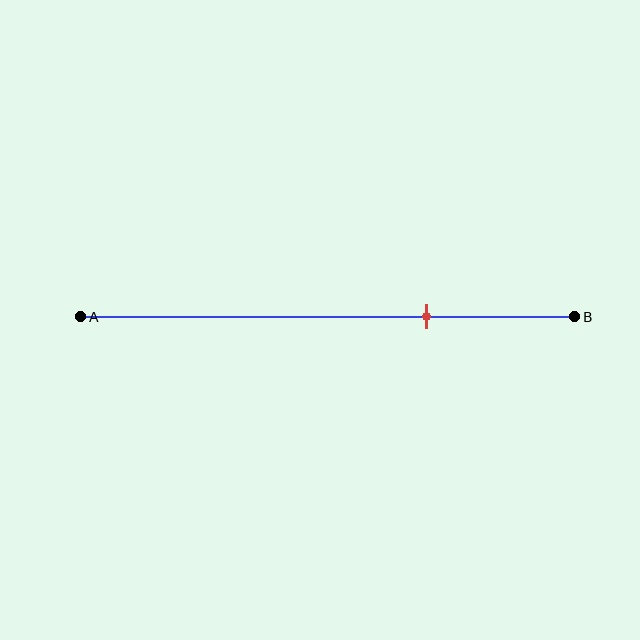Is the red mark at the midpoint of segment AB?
No, the mark is at about 70% from A, not at the 50% midpoint.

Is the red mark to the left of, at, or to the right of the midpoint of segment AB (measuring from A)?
The red mark is to the right of the midpoint of segment AB.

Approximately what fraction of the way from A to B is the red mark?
The red mark is approximately 70% of the way from A to B.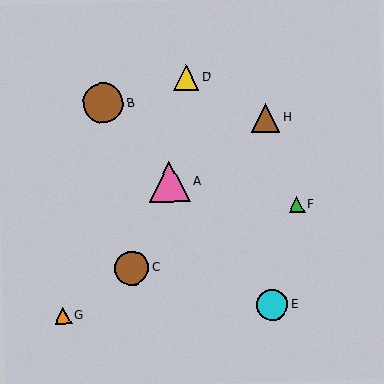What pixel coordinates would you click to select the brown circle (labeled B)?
Click at (103, 103) to select the brown circle B.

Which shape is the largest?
The pink triangle (labeled A) is the largest.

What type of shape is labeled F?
Shape F is a green triangle.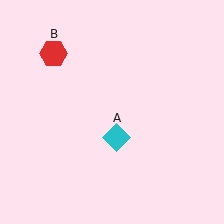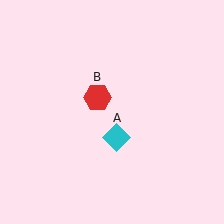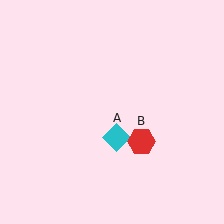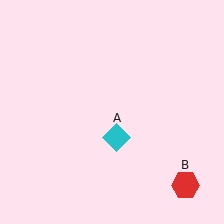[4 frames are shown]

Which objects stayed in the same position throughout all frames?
Cyan diamond (object A) remained stationary.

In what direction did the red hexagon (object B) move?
The red hexagon (object B) moved down and to the right.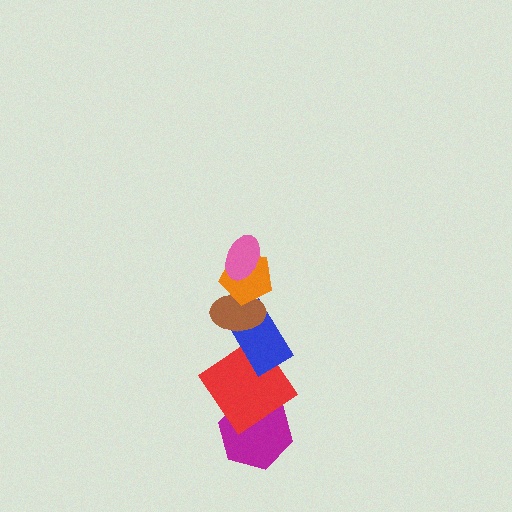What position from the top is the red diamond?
The red diamond is 5th from the top.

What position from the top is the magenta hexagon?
The magenta hexagon is 6th from the top.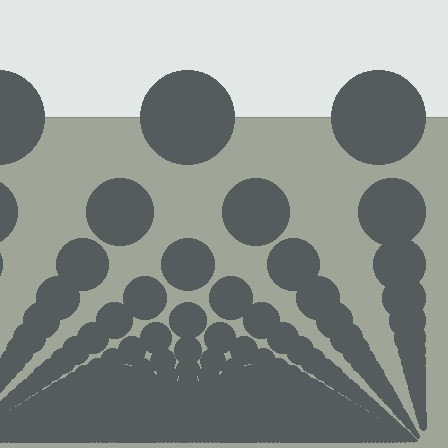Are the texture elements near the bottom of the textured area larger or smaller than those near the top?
Smaller. The gradient is inverted — elements near the bottom are smaller and denser.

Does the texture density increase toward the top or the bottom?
Density increases toward the bottom.